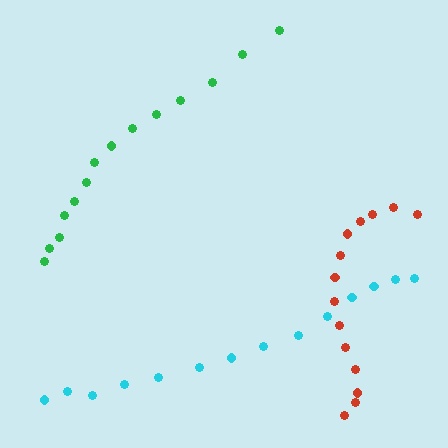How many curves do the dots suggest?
There are 3 distinct paths.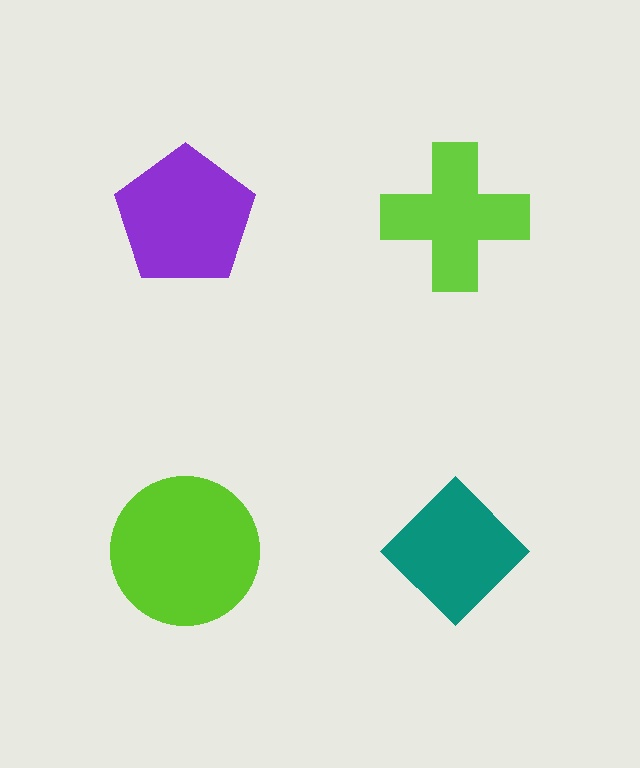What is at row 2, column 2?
A teal diamond.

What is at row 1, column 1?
A purple pentagon.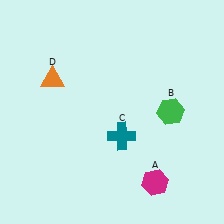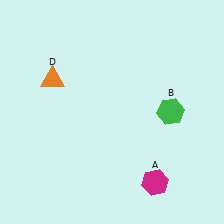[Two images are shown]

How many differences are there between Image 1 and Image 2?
There is 1 difference between the two images.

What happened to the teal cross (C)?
The teal cross (C) was removed in Image 2. It was in the bottom-right area of Image 1.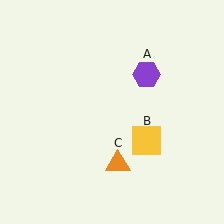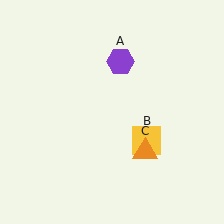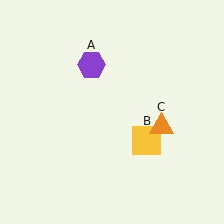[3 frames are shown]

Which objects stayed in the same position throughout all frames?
Yellow square (object B) remained stationary.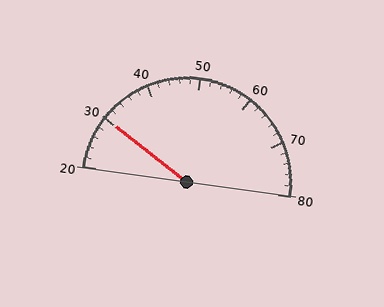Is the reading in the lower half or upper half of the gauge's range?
The reading is in the lower half of the range (20 to 80).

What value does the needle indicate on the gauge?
The needle indicates approximately 30.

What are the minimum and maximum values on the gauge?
The gauge ranges from 20 to 80.